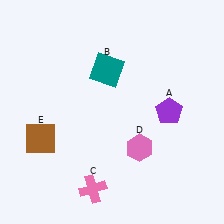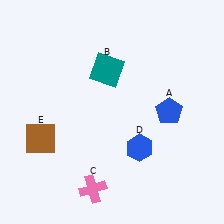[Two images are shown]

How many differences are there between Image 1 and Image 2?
There are 2 differences between the two images.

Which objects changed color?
A changed from purple to blue. D changed from pink to blue.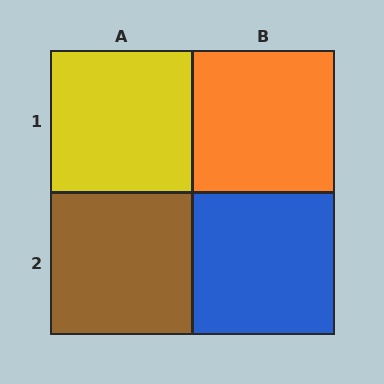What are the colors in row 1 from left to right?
Yellow, orange.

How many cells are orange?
1 cell is orange.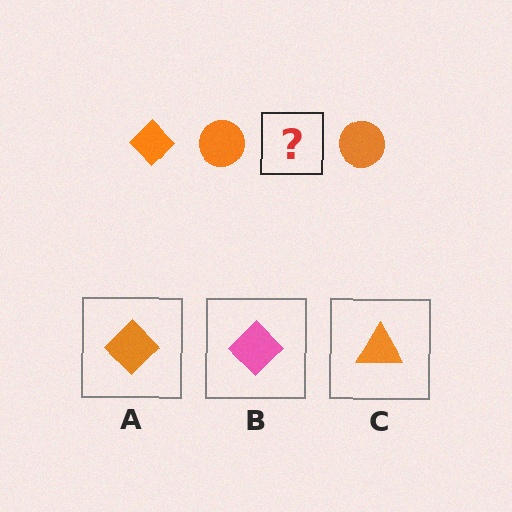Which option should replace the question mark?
Option A.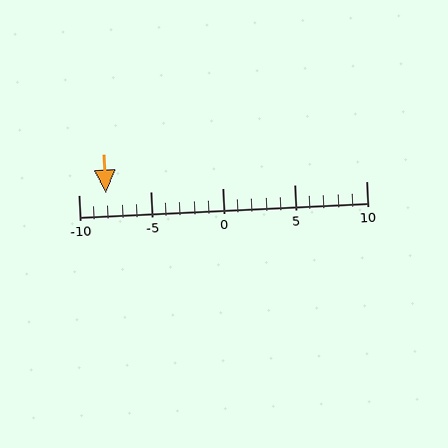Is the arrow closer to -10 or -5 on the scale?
The arrow is closer to -10.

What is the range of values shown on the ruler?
The ruler shows values from -10 to 10.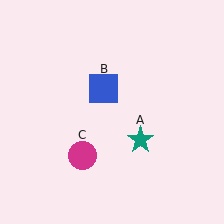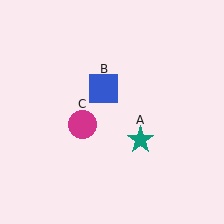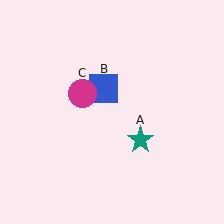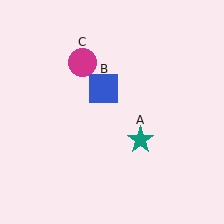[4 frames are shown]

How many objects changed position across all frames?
1 object changed position: magenta circle (object C).